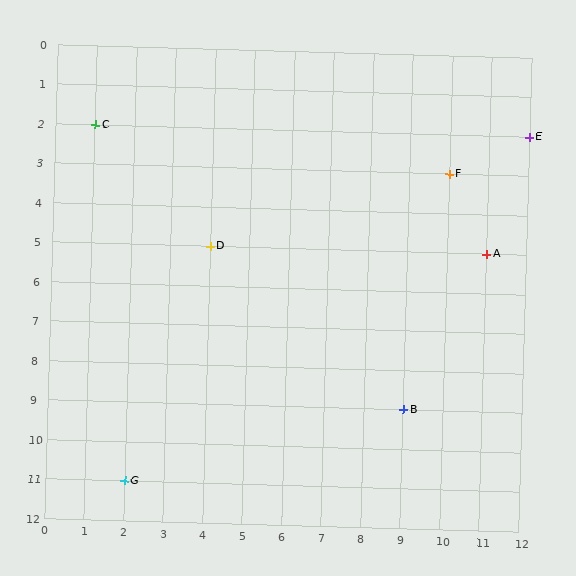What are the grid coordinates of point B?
Point B is at grid coordinates (9, 9).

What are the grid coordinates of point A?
Point A is at grid coordinates (11, 5).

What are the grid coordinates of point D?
Point D is at grid coordinates (4, 5).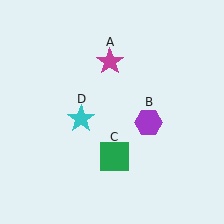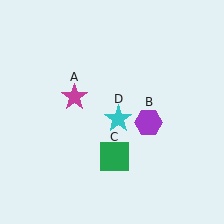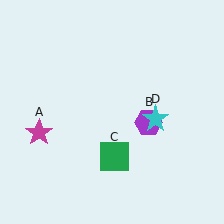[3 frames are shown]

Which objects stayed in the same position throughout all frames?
Purple hexagon (object B) and green square (object C) remained stationary.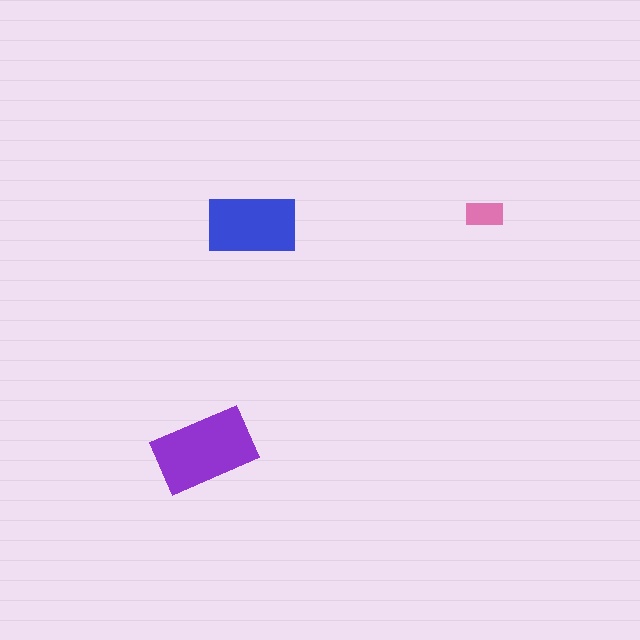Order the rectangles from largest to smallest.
the purple one, the blue one, the pink one.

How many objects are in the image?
There are 3 objects in the image.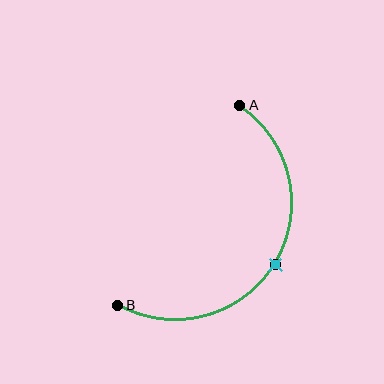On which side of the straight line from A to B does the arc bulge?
The arc bulges to the right of the straight line connecting A and B.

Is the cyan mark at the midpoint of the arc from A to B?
Yes. The cyan mark lies on the arc at equal arc-length from both A and B — it is the arc midpoint.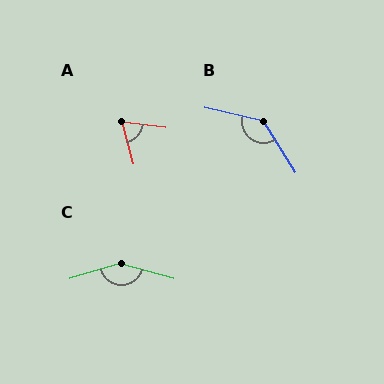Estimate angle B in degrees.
Approximately 135 degrees.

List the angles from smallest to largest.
A (68°), B (135°), C (148°).